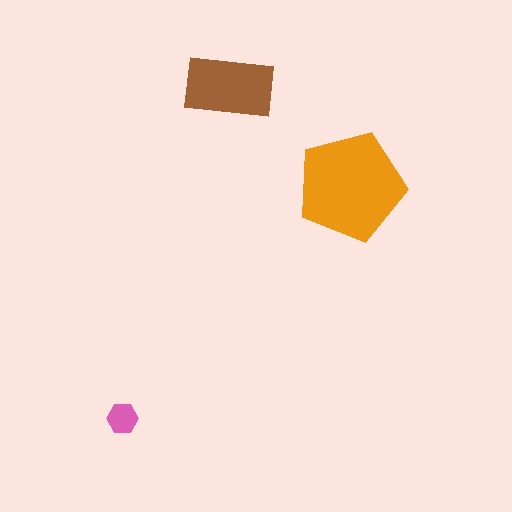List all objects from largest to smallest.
The orange pentagon, the brown rectangle, the pink hexagon.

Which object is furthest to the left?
The pink hexagon is leftmost.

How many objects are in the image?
There are 3 objects in the image.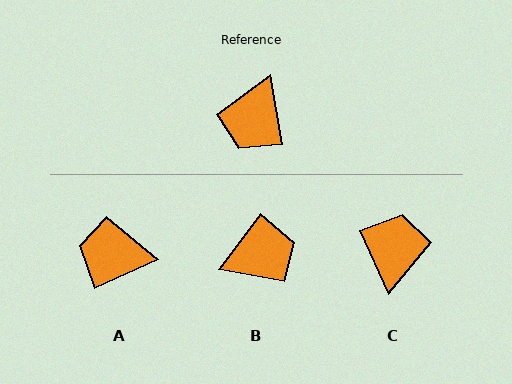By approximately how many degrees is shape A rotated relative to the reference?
Approximately 76 degrees clockwise.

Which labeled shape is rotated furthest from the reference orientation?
C, about 166 degrees away.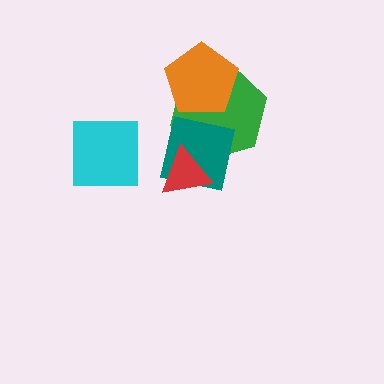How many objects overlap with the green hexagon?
3 objects overlap with the green hexagon.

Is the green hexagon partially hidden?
Yes, it is partially covered by another shape.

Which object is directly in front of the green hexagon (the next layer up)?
The teal square is directly in front of the green hexagon.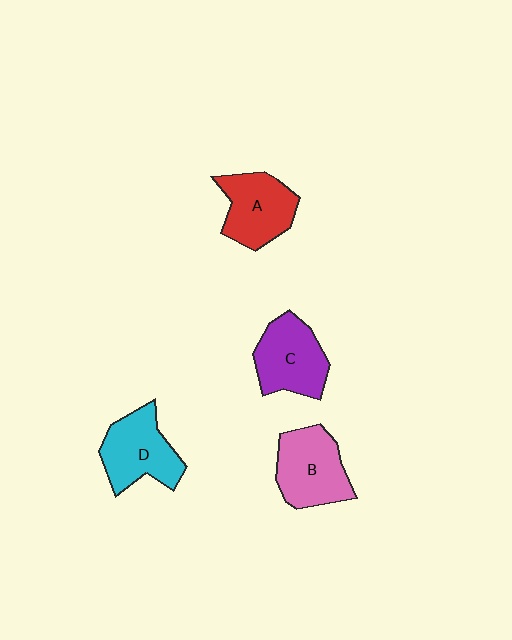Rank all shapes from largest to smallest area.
From largest to smallest: B (pink), C (purple), D (cyan), A (red).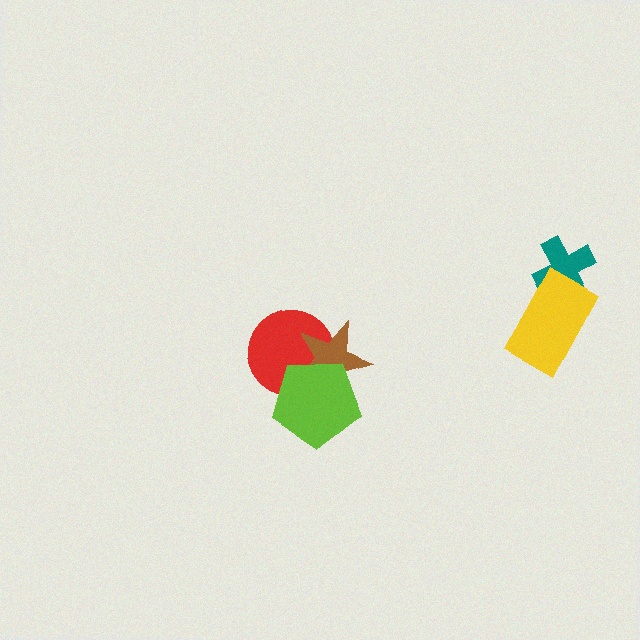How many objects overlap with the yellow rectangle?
1 object overlaps with the yellow rectangle.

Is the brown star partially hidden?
Yes, it is partially covered by another shape.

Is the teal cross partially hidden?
Yes, it is partially covered by another shape.